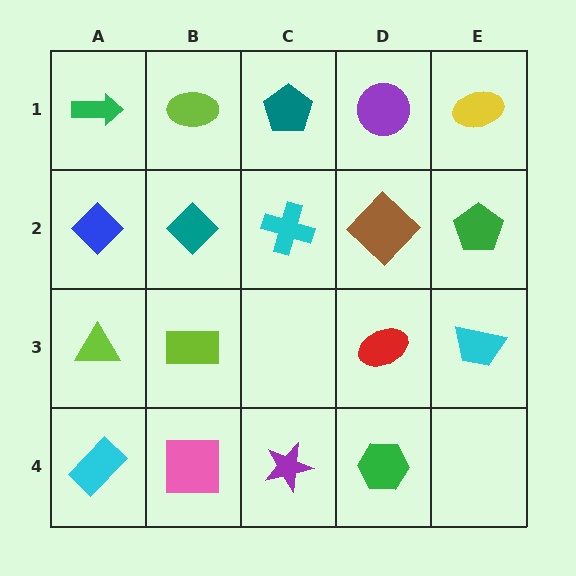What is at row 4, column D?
A green hexagon.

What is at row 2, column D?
A brown diamond.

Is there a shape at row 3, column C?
No, that cell is empty.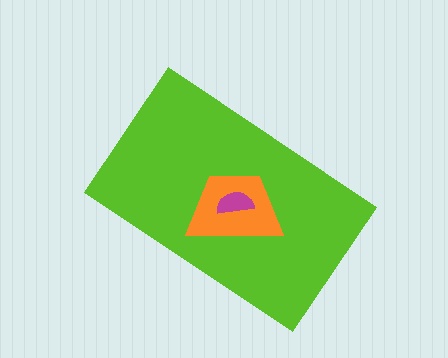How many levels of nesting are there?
3.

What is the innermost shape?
The magenta semicircle.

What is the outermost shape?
The lime rectangle.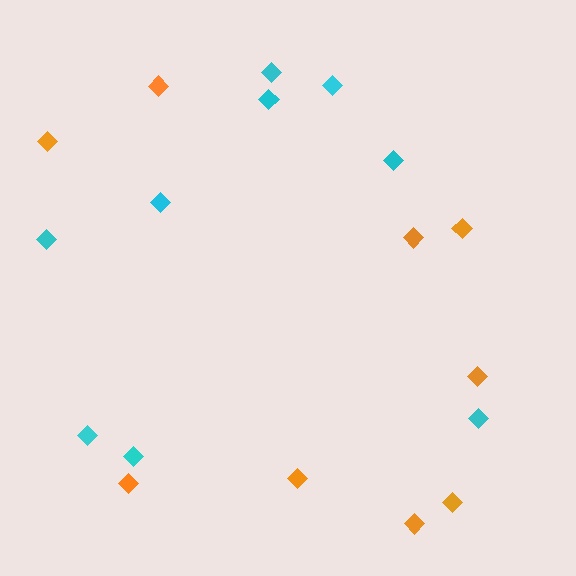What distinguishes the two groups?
There are 2 groups: one group of orange diamonds (9) and one group of cyan diamonds (9).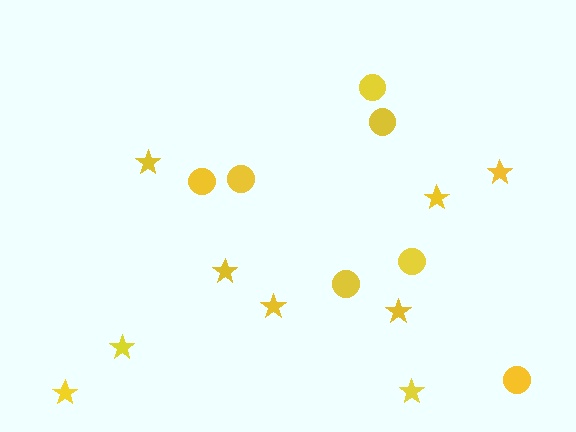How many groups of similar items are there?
There are 2 groups: one group of stars (9) and one group of circles (7).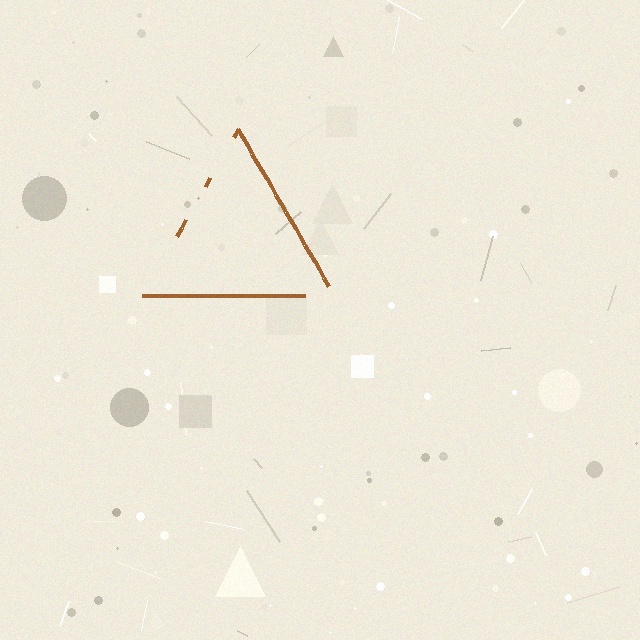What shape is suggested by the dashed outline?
The dashed outline suggests a triangle.